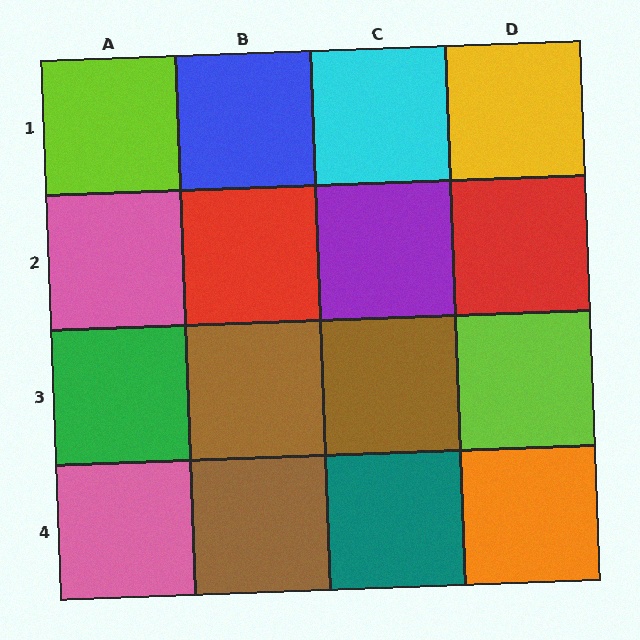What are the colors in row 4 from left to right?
Pink, brown, teal, orange.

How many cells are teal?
1 cell is teal.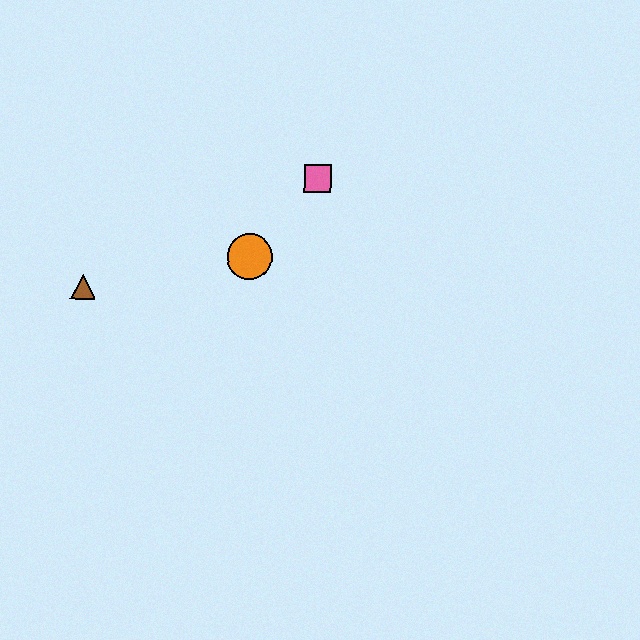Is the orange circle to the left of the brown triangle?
No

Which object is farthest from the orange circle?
The brown triangle is farthest from the orange circle.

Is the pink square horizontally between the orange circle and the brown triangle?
No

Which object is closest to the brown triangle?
The orange circle is closest to the brown triangle.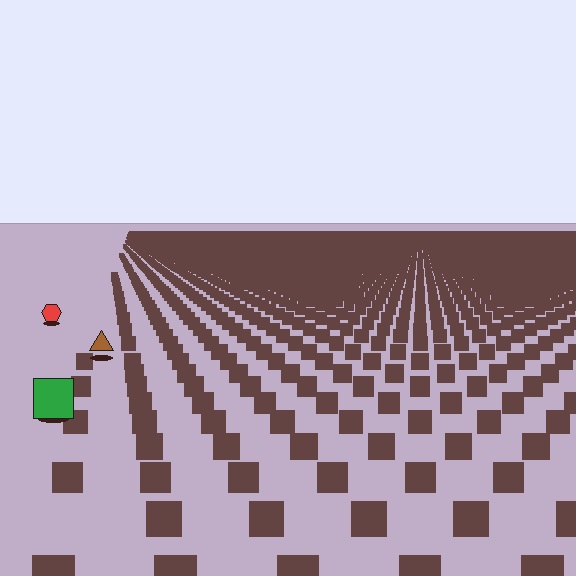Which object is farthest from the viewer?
The red hexagon is farthest from the viewer. It appears smaller and the ground texture around it is denser.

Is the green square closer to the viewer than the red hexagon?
Yes. The green square is closer — you can tell from the texture gradient: the ground texture is coarser near it.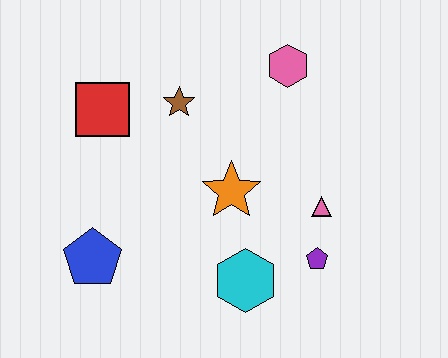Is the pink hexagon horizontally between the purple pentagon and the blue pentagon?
Yes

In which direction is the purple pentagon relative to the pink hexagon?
The purple pentagon is below the pink hexagon.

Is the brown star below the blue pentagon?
No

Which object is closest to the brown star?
The red square is closest to the brown star.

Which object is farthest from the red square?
The purple pentagon is farthest from the red square.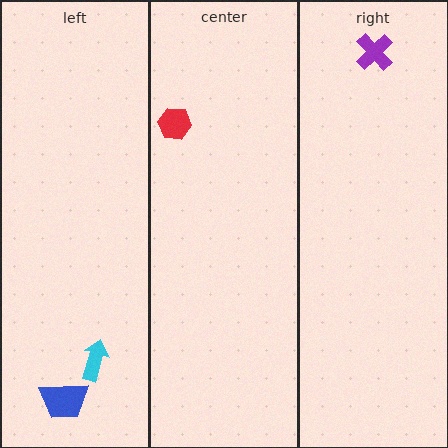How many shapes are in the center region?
1.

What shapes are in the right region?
The purple cross.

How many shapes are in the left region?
2.